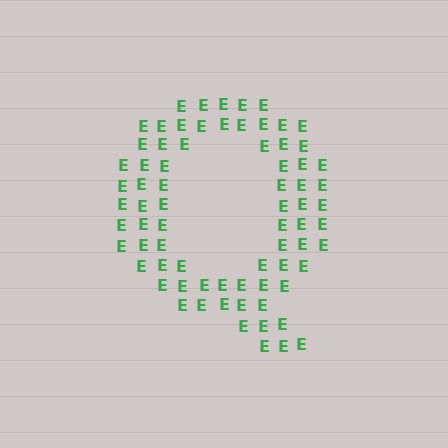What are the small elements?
The small elements are letter E's.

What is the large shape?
The large shape is the letter Q.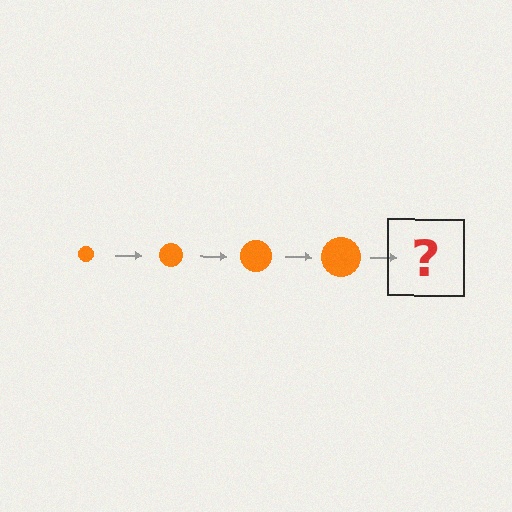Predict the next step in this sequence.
The next step is an orange circle, larger than the previous one.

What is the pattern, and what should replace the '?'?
The pattern is that the circle gets progressively larger each step. The '?' should be an orange circle, larger than the previous one.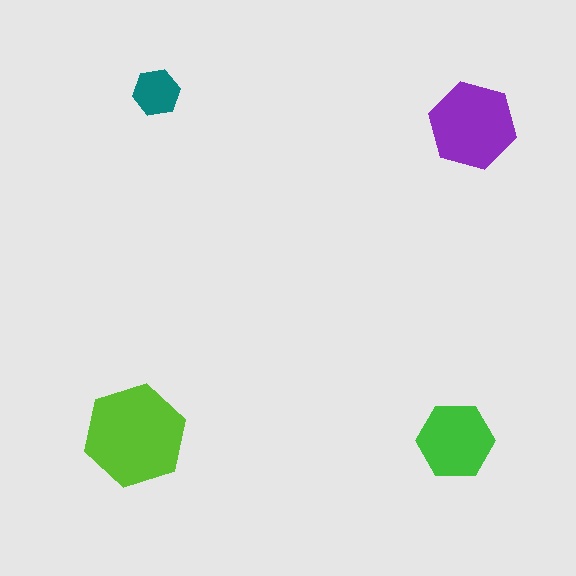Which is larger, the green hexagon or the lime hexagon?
The lime one.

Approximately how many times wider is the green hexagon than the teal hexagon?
About 1.5 times wider.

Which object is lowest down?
The green hexagon is bottommost.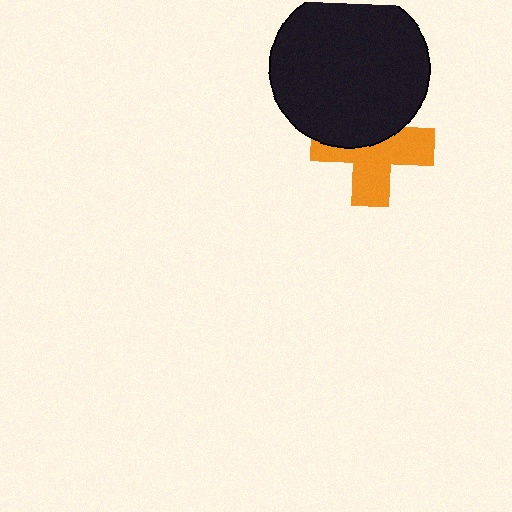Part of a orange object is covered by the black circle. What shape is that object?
It is a cross.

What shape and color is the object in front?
The object in front is a black circle.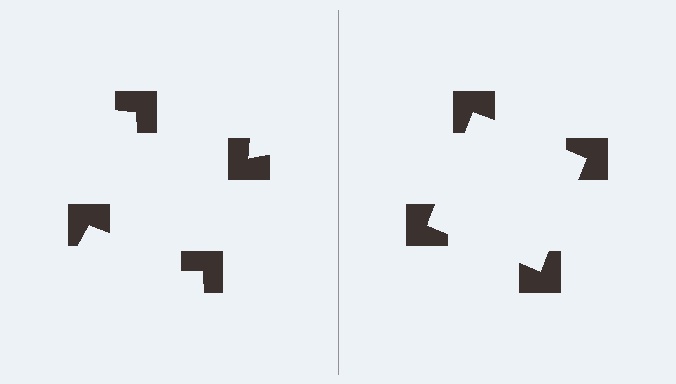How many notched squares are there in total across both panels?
8 — 4 on each side.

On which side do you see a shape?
An illusory square appears on the right side. On the left side the wedge cuts are rotated, so no coherent shape forms.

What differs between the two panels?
The notched squares are positioned identically on both sides; only the wedge orientations differ. On the right they align to a square; on the left they are misaligned.